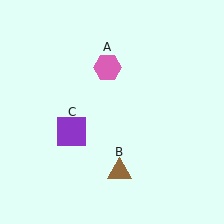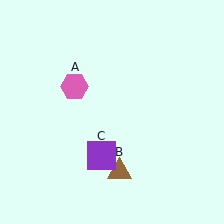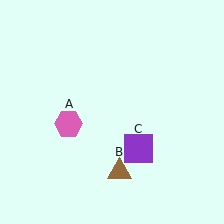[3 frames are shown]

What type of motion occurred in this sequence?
The pink hexagon (object A), purple square (object C) rotated counterclockwise around the center of the scene.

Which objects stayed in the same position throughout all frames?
Brown triangle (object B) remained stationary.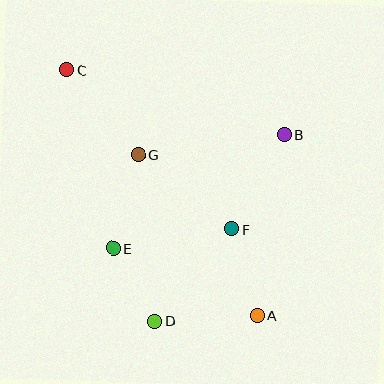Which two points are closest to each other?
Points D and E are closest to each other.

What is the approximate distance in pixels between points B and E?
The distance between B and E is approximately 205 pixels.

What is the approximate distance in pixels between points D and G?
The distance between D and G is approximately 167 pixels.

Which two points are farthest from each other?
Points A and C are farthest from each other.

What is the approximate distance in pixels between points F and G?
The distance between F and G is approximately 119 pixels.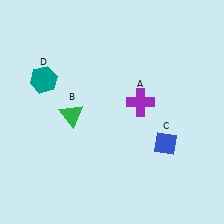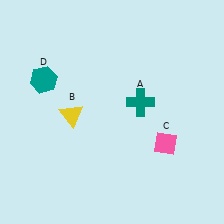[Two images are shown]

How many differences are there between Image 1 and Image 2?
There are 3 differences between the two images.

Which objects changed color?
A changed from purple to teal. B changed from green to yellow. C changed from blue to pink.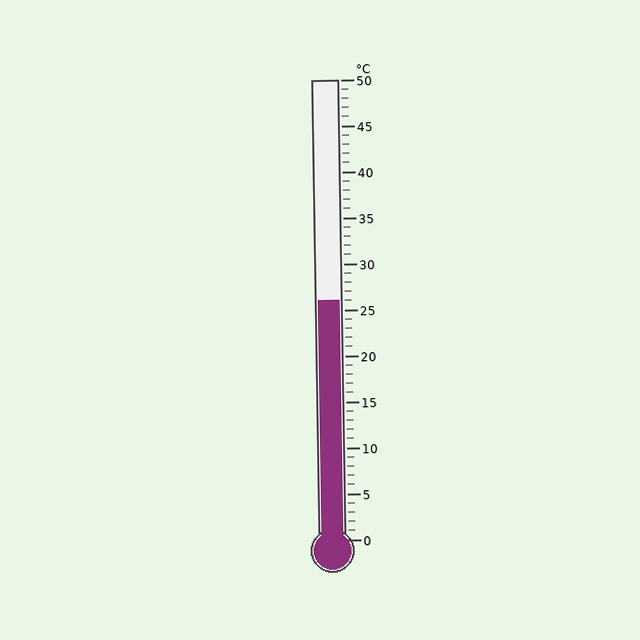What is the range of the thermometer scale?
The thermometer scale ranges from 0°C to 50°C.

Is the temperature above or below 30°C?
The temperature is below 30°C.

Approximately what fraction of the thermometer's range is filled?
The thermometer is filled to approximately 50% of its range.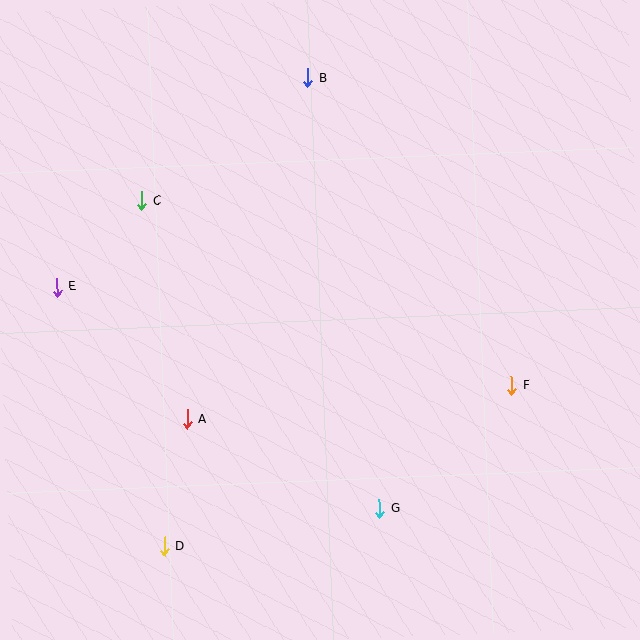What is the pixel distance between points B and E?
The distance between B and E is 327 pixels.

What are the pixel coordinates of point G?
Point G is at (379, 508).